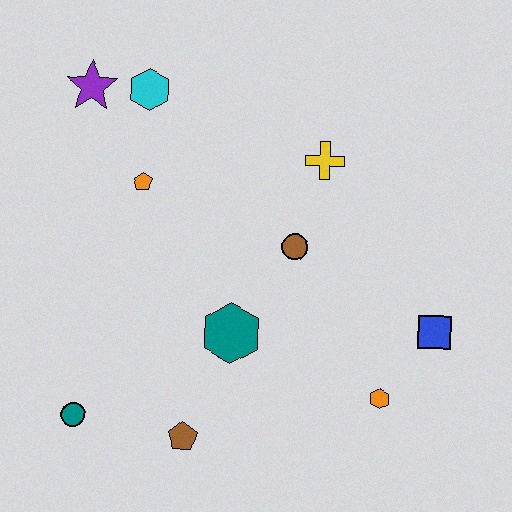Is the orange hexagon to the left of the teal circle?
No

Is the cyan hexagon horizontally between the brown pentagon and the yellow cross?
No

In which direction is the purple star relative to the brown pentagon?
The purple star is above the brown pentagon.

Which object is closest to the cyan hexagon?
The purple star is closest to the cyan hexagon.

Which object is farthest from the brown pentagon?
The purple star is farthest from the brown pentagon.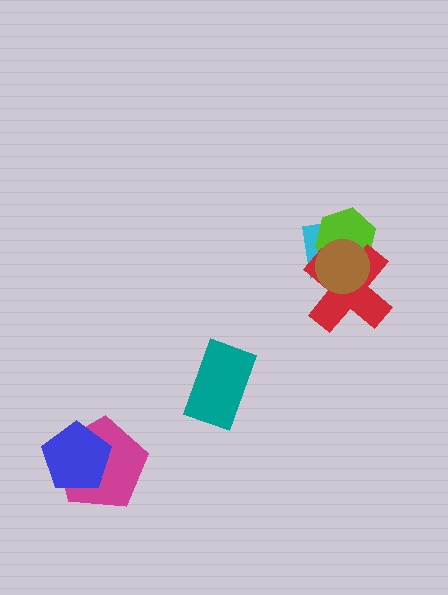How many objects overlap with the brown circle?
3 objects overlap with the brown circle.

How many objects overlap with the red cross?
3 objects overlap with the red cross.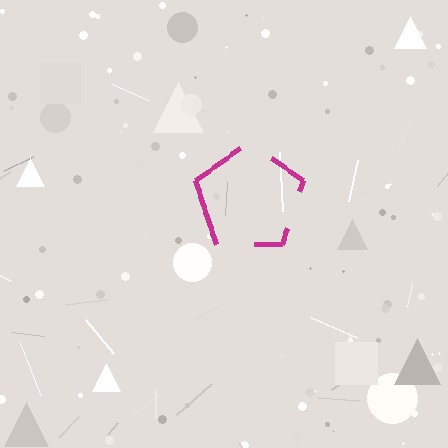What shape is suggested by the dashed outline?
The dashed outline suggests a pentagon.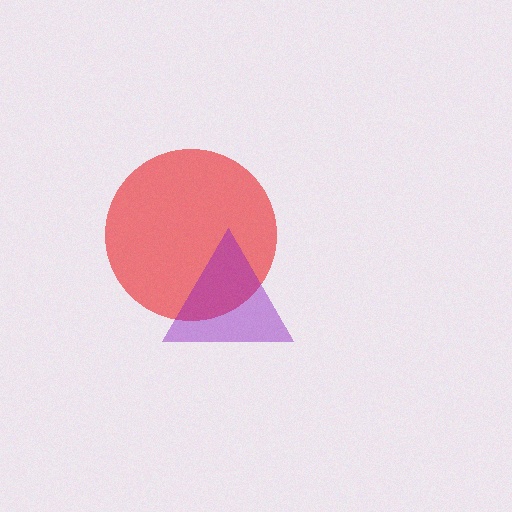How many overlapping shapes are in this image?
There are 2 overlapping shapes in the image.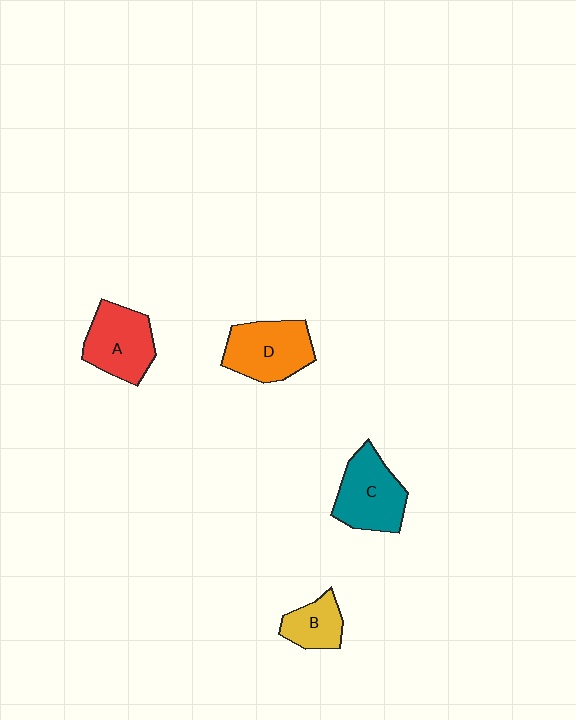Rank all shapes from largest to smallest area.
From largest to smallest: D (orange), C (teal), A (red), B (yellow).